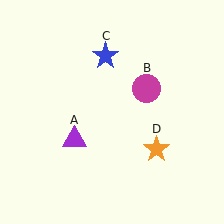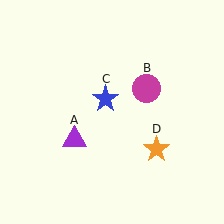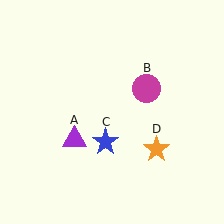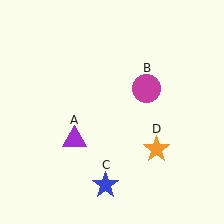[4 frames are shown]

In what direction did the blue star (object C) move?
The blue star (object C) moved down.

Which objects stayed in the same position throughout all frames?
Purple triangle (object A) and magenta circle (object B) and orange star (object D) remained stationary.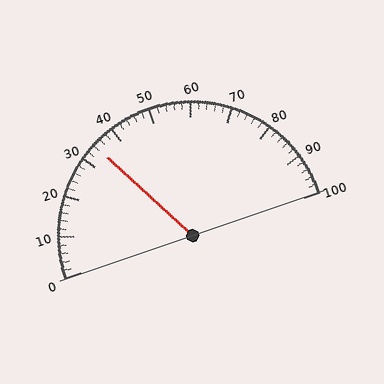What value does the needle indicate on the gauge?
The needle indicates approximately 34.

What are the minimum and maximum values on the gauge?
The gauge ranges from 0 to 100.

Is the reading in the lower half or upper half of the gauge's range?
The reading is in the lower half of the range (0 to 100).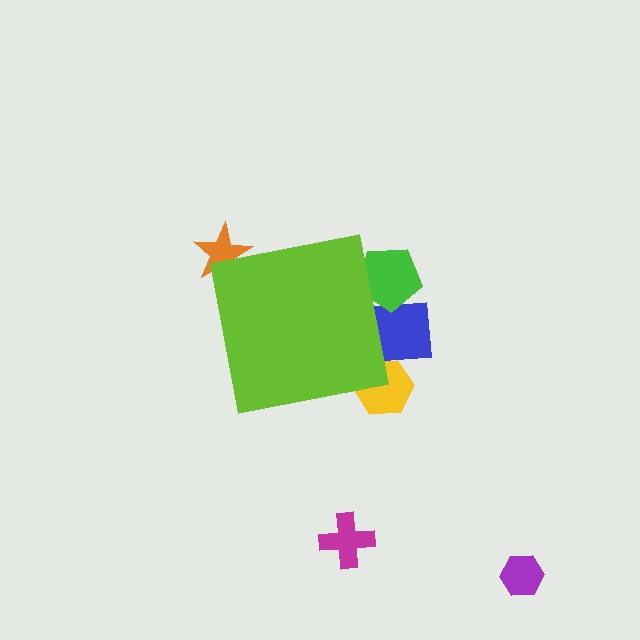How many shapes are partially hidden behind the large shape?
4 shapes are partially hidden.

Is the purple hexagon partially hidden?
No, the purple hexagon is fully visible.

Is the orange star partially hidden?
Yes, the orange star is partially hidden behind the lime square.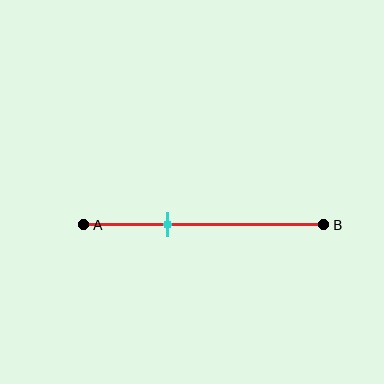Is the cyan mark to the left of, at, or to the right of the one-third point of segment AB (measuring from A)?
The cyan mark is approximately at the one-third point of segment AB.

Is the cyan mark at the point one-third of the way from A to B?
Yes, the mark is approximately at the one-third point.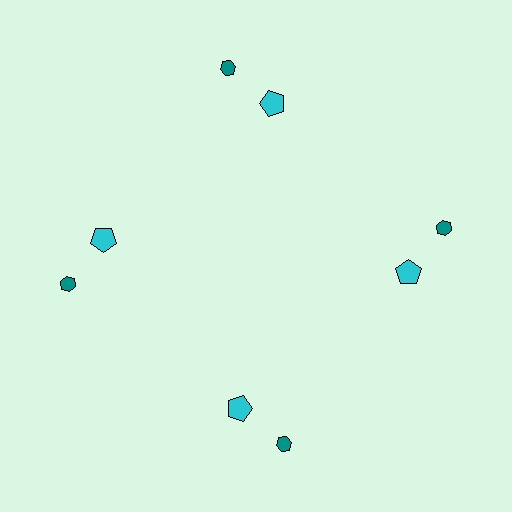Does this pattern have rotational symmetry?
Yes, this pattern has 4-fold rotational symmetry. It looks the same after rotating 90 degrees around the center.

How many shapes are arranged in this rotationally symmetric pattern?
There are 8 shapes, arranged in 4 groups of 2.